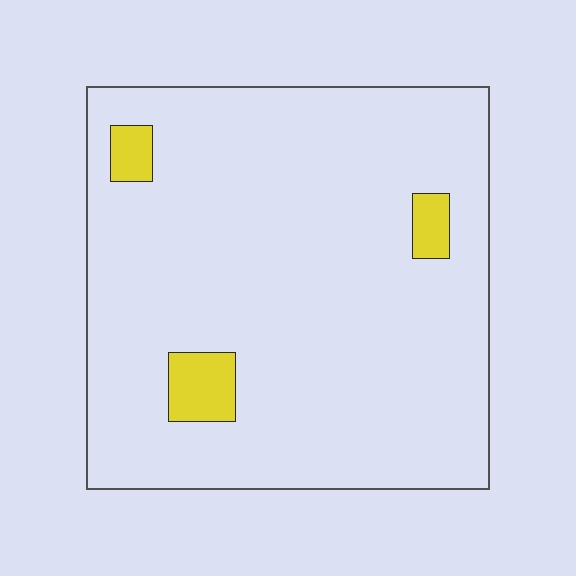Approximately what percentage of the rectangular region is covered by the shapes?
Approximately 5%.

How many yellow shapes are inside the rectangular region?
3.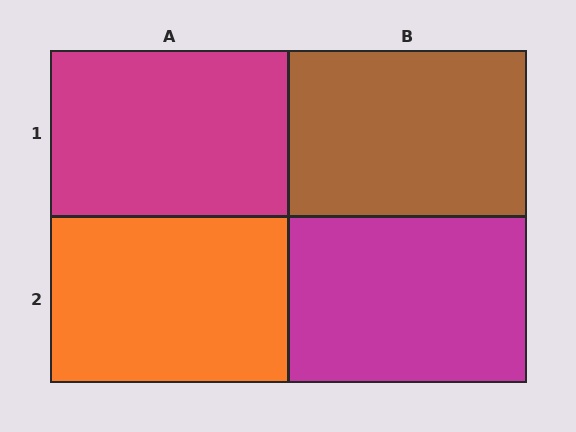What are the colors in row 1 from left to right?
Magenta, brown.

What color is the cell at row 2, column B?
Magenta.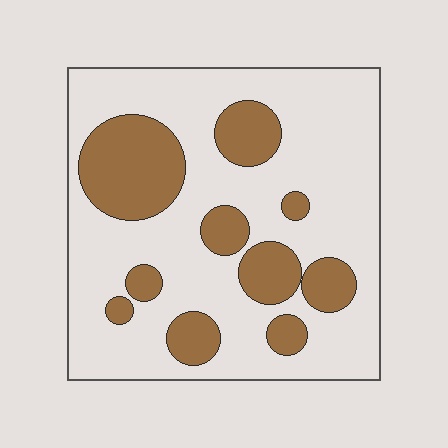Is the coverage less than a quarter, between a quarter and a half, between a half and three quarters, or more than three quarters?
Between a quarter and a half.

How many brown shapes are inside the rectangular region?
10.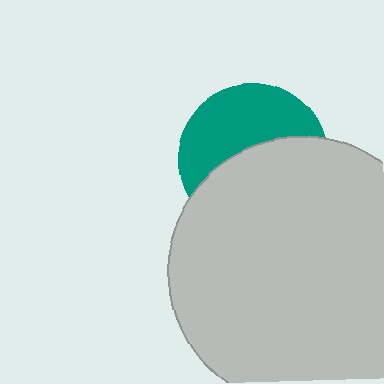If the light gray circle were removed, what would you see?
You would see the complete teal circle.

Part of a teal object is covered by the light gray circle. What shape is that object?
It is a circle.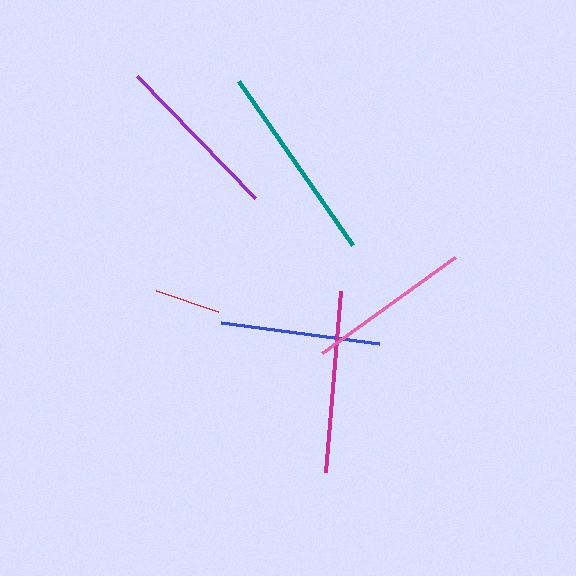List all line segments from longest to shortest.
From longest to shortest: teal, magenta, purple, pink, blue, red.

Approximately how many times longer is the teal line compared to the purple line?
The teal line is approximately 1.2 times the length of the purple line.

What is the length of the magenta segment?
The magenta segment is approximately 182 pixels long.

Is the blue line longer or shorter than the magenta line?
The magenta line is longer than the blue line.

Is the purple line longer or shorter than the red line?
The purple line is longer than the red line.